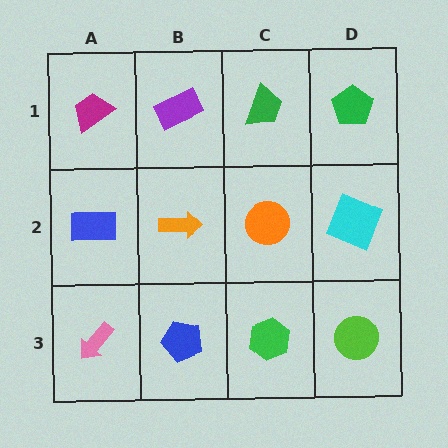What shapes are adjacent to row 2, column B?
A purple rectangle (row 1, column B), a blue pentagon (row 3, column B), a blue rectangle (row 2, column A), an orange circle (row 2, column C).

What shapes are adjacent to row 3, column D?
A cyan square (row 2, column D), a green hexagon (row 3, column C).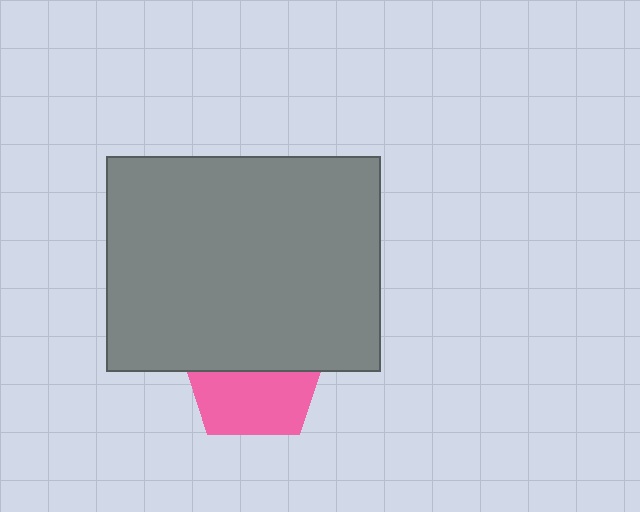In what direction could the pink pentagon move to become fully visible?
The pink pentagon could move down. That would shift it out from behind the gray rectangle entirely.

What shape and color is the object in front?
The object in front is a gray rectangle.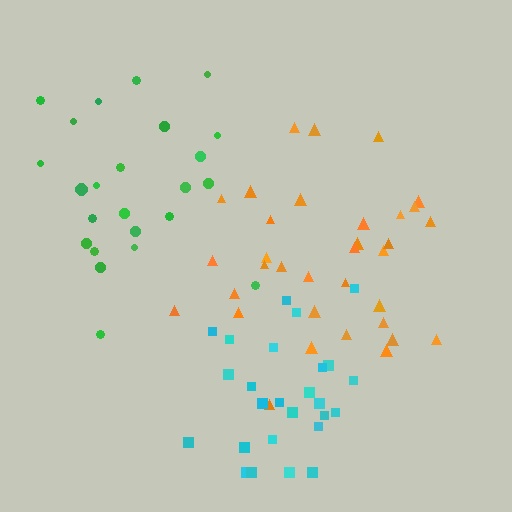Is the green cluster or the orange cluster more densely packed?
Orange.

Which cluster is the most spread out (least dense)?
Green.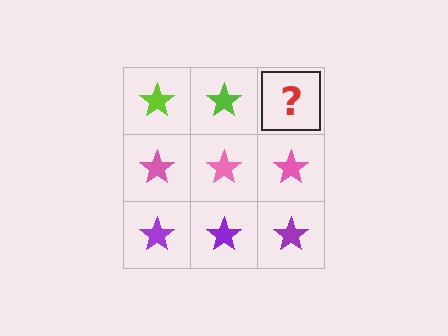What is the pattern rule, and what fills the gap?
The rule is that each row has a consistent color. The gap should be filled with a lime star.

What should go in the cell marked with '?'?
The missing cell should contain a lime star.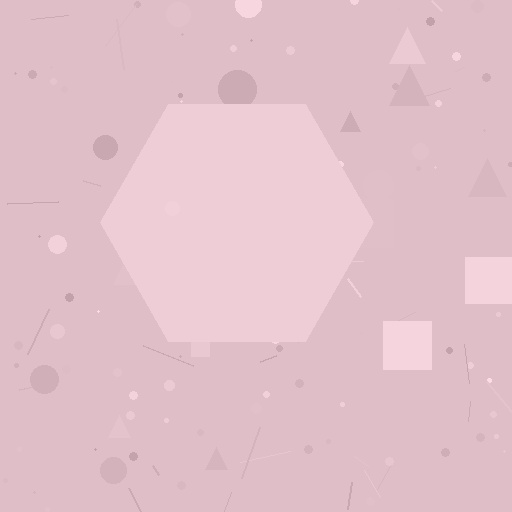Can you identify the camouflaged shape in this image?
The camouflaged shape is a hexagon.